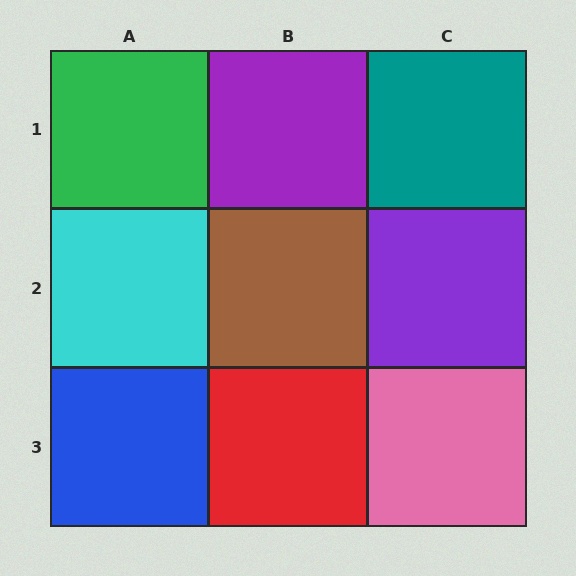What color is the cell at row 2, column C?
Purple.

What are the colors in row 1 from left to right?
Green, purple, teal.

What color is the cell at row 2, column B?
Brown.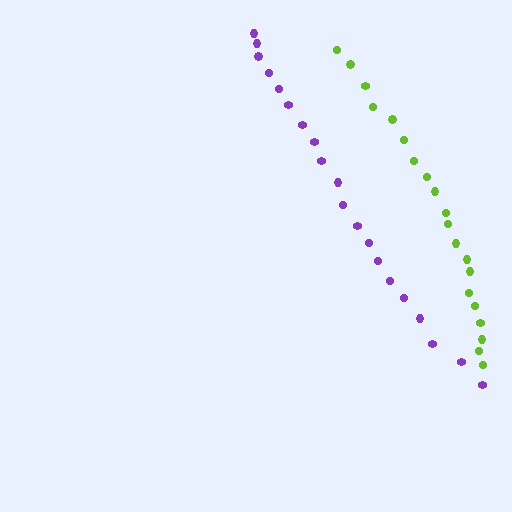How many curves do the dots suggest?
There are 2 distinct paths.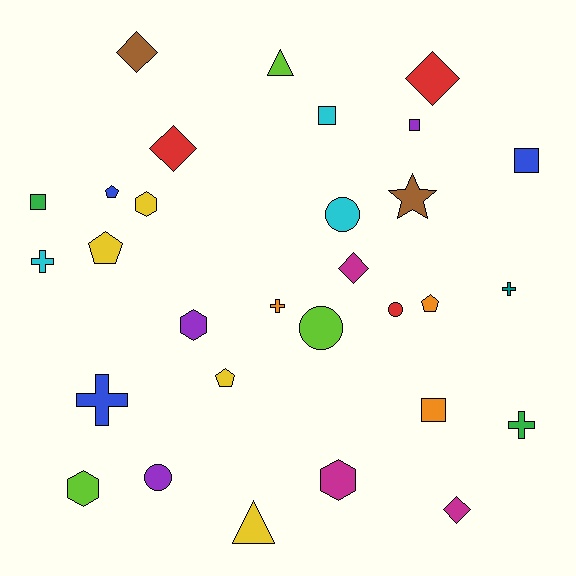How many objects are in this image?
There are 30 objects.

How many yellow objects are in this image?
There are 4 yellow objects.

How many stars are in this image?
There is 1 star.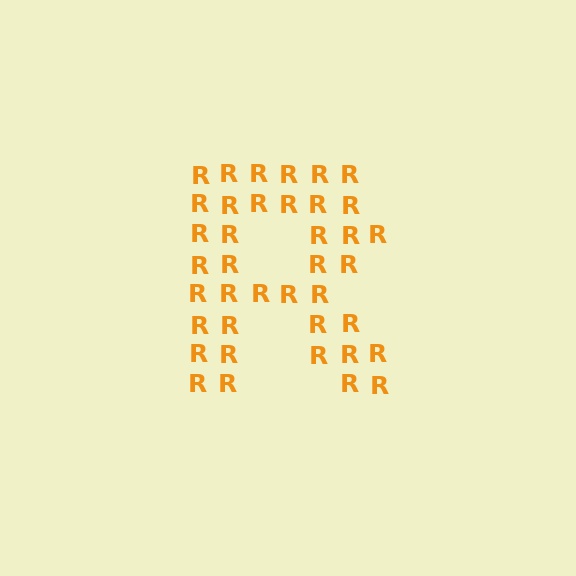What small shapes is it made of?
It is made of small letter R's.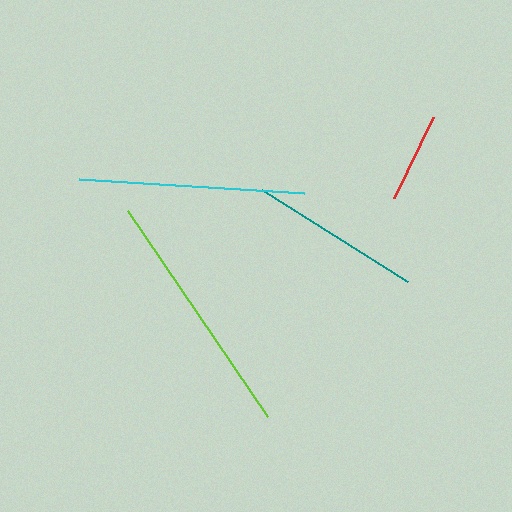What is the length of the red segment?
The red segment is approximately 90 pixels long.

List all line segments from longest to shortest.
From longest to shortest: lime, cyan, teal, red.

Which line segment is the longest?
The lime line is the longest at approximately 248 pixels.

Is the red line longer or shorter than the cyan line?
The cyan line is longer than the red line.